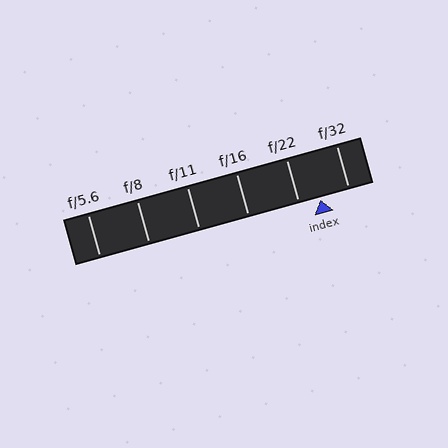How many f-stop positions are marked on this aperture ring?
There are 6 f-stop positions marked.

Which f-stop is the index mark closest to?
The index mark is closest to f/22.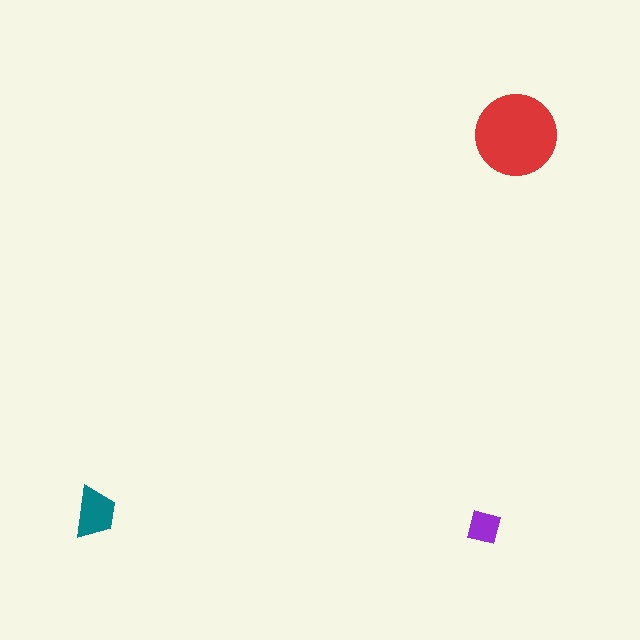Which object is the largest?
The red circle.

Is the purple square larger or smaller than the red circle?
Smaller.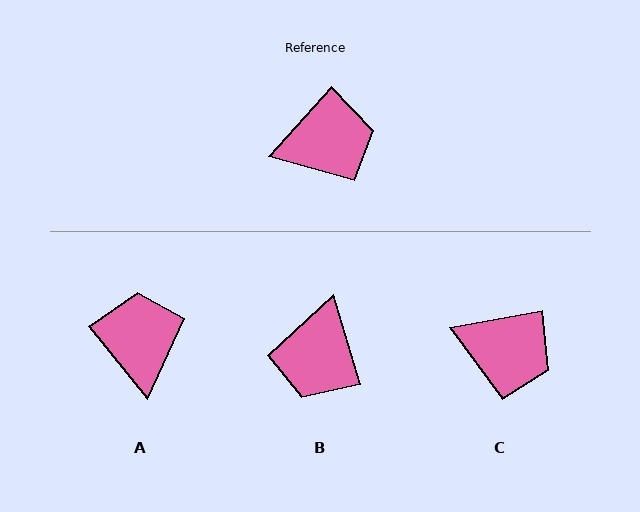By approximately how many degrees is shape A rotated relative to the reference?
Approximately 81 degrees counter-clockwise.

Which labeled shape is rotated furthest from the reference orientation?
B, about 121 degrees away.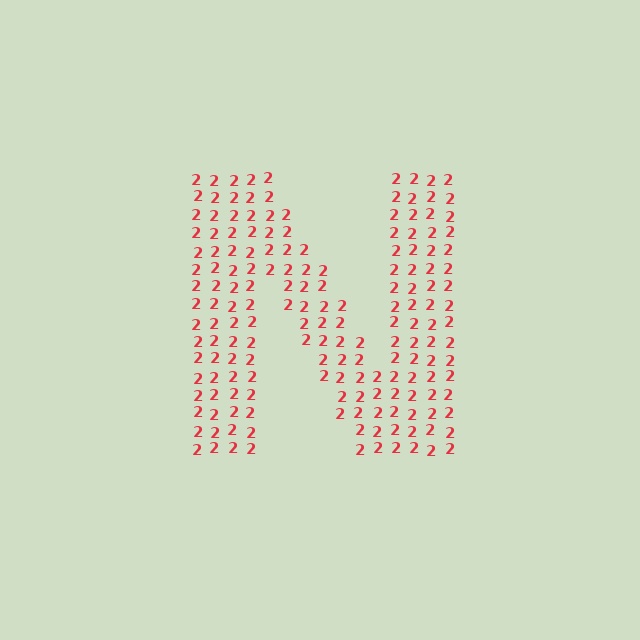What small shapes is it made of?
It is made of small digit 2's.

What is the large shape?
The large shape is the letter N.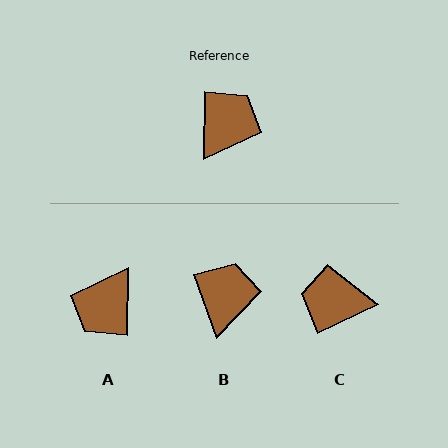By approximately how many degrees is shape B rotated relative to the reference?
Approximately 21 degrees counter-clockwise.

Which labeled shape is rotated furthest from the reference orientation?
A, about 179 degrees away.